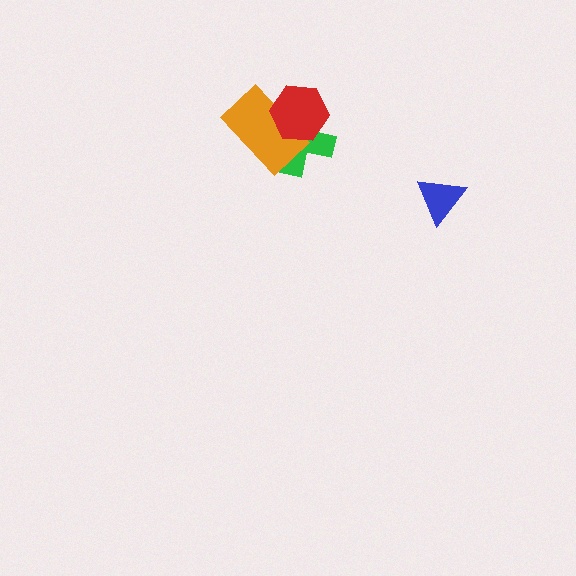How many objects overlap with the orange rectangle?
2 objects overlap with the orange rectangle.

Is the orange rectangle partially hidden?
Yes, it is partially covered by another shape.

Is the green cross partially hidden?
Yes, it is partially covered by another shape.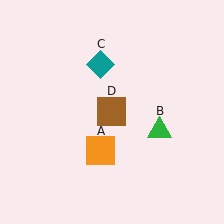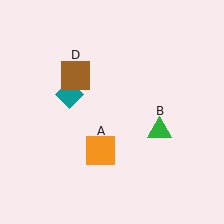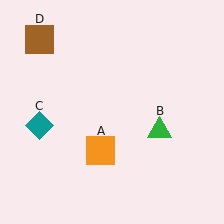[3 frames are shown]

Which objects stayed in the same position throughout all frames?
Orange square (object A) and green triangle (object B) remained stationary.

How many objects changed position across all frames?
2 objects changed position: teal diamond (object C), brown square (object D).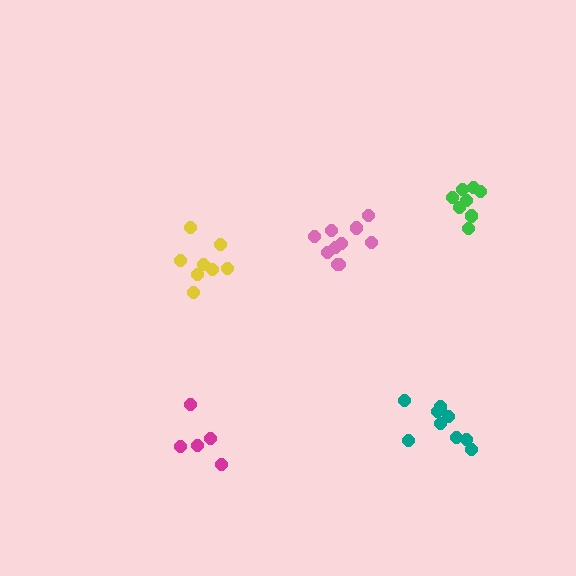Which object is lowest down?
The magenta cluster is bottommost.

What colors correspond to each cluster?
The clusters are colored: yellow, pink, magenta, green, teal.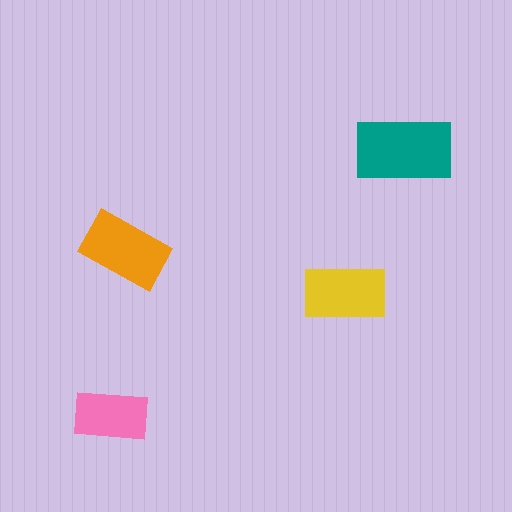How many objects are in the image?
There are 4 objects in the image.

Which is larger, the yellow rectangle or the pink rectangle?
The yellow one.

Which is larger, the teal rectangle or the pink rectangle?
The teal one.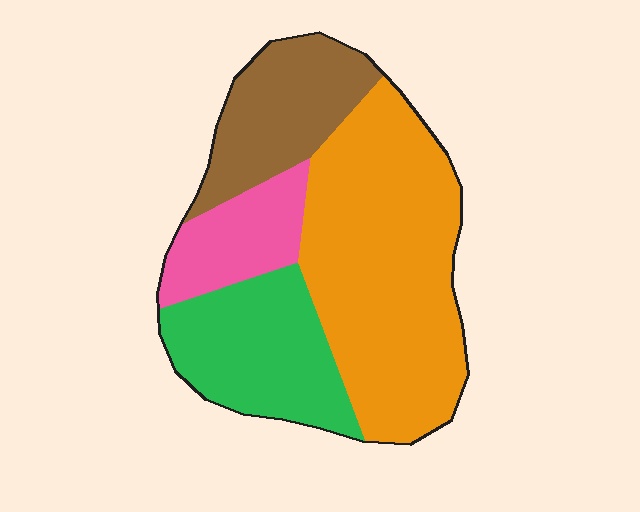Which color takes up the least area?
Pink, at roughly 15%.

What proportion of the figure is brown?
Brown covers around 20% of the figure.